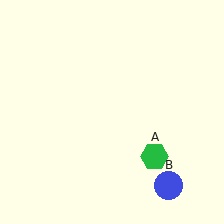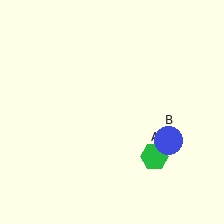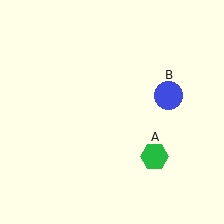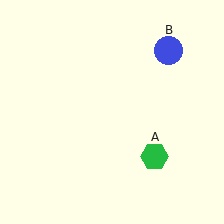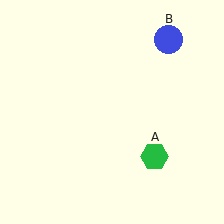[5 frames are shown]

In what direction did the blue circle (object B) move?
The blue circle (object B) moved up.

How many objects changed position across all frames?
1 object changed position: blue circle (object B).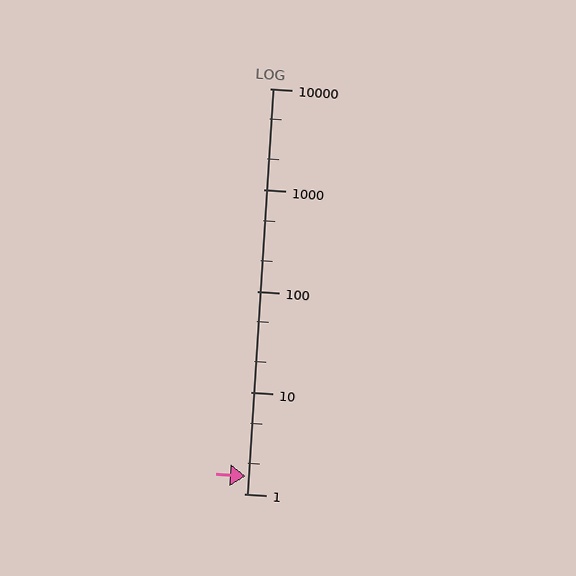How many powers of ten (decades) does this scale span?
The scale spans 4 decades, from 1 to 10000.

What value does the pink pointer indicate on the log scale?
The pointer indicates approximately 1.5.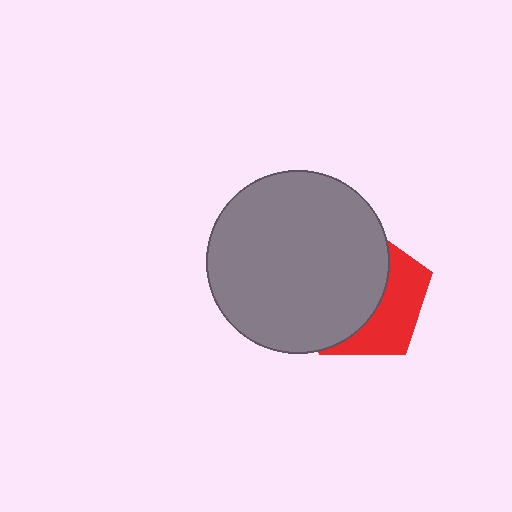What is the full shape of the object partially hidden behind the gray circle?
The partially hidden object is a red pentagon.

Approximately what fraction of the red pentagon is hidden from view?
Roughly 61% of the red pentagon is hidden behind the gray circle.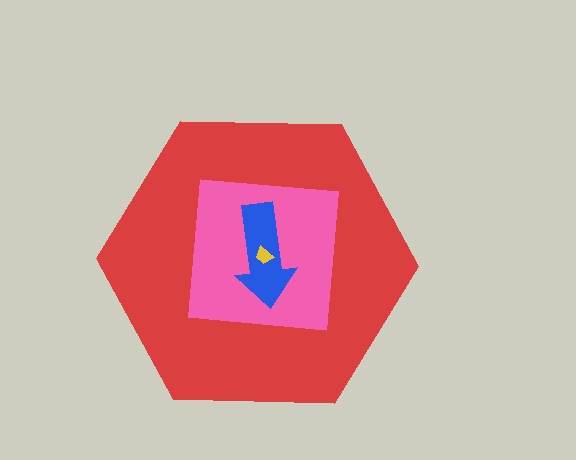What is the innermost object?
The yellow trapezoid.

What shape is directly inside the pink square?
The blue arrow.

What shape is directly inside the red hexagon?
The pink square.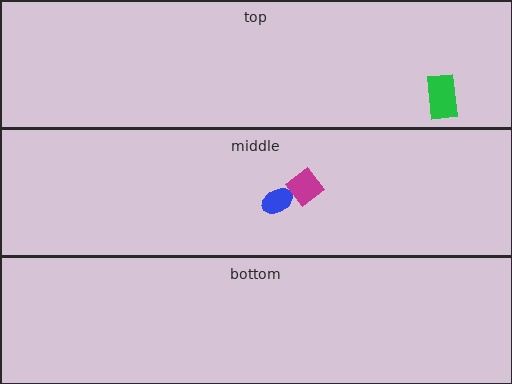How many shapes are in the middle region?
2.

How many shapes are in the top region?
1.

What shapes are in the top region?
The green rectangle.